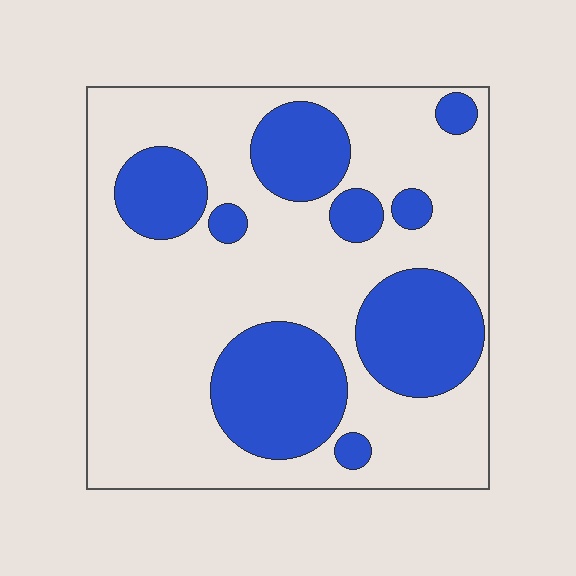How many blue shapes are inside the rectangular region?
9.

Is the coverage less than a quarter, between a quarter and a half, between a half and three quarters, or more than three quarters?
Between a quarter and a half.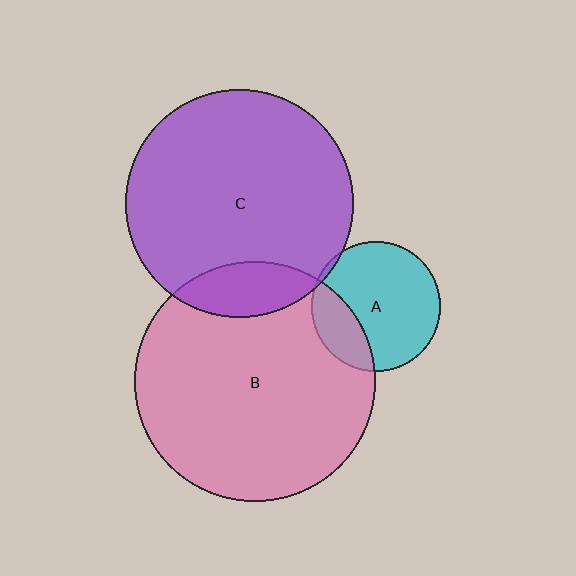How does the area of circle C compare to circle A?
Approximately 3.1 times.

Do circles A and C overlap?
Yes.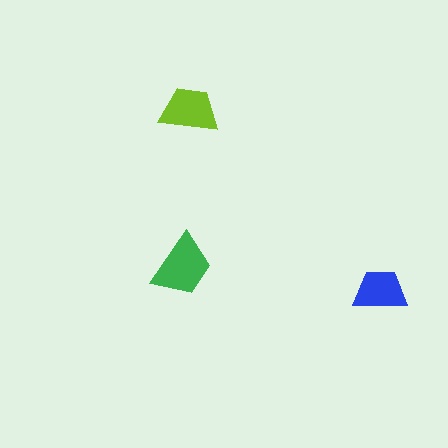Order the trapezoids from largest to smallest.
the green one, the lime one, the blue one.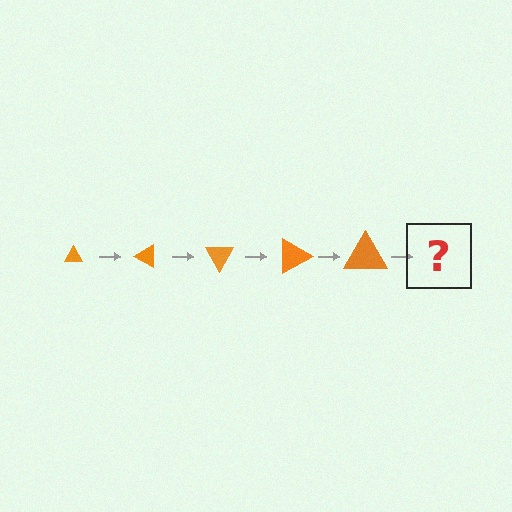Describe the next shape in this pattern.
It should be a triangle, larger than the previous one and rotated 150 degrees from the start.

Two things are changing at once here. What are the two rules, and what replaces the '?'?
The two rules are that the triangle grows larger each step and it rotates 30 degrees each step. The '?' should be a triangle, larger than the previous one and rotated 150 degrees from the start.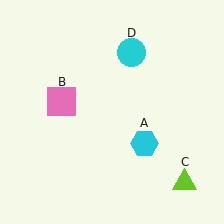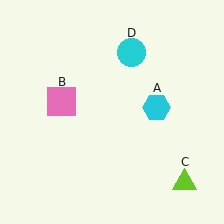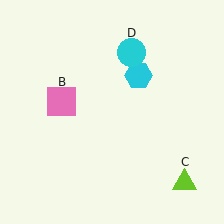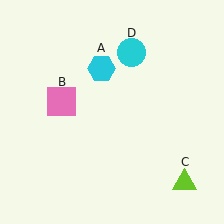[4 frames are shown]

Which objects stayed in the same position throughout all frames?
Pink square (object B) and lime triangle (object C) and cyan circle (object D) remained stationary.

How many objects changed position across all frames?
1 object changed position: cyan hexagon (object A).